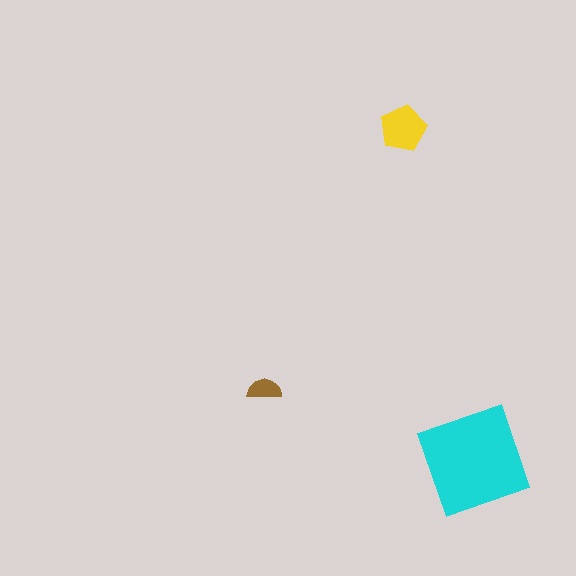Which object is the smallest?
The brown semicircle.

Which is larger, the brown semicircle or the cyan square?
The cyan square.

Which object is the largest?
The cyan square.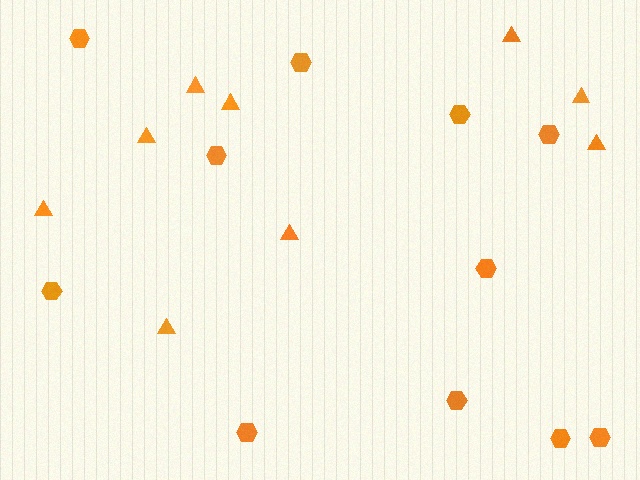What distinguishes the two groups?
There are 2 groups: one group of hexagons (11) and one group of triangles (9).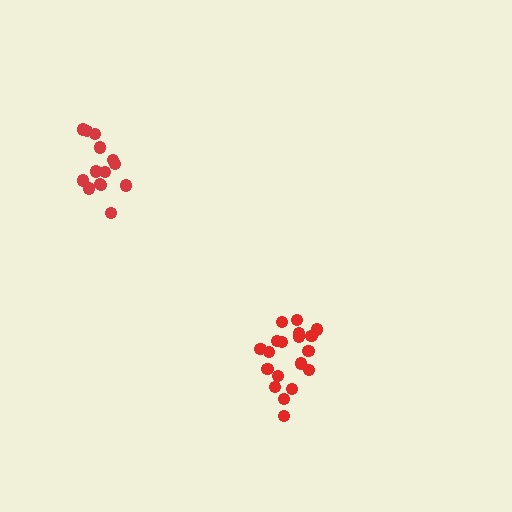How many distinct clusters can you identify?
There are 2 distinct clusters.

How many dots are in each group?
Group 1: 19 dots, Group 2: 14 dots (33 total).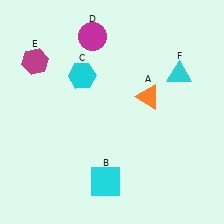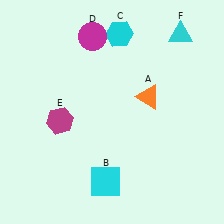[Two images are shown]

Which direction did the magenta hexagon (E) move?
The magenta hexagon (E) moved down.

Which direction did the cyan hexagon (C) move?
The cyan hexagon (C) moved up.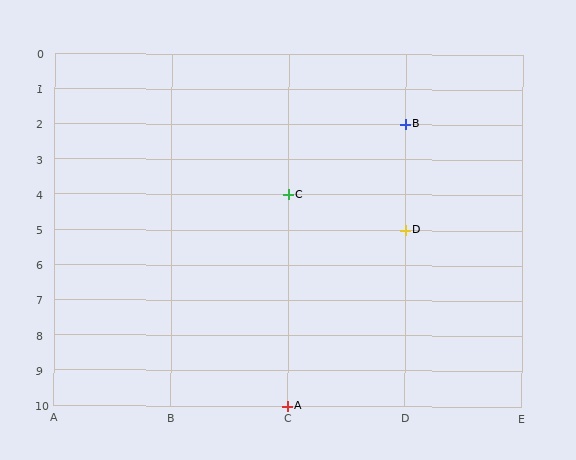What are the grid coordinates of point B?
Point B is at grid coordinates (D, 2).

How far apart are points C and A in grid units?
Points C and A are 6 rows apart.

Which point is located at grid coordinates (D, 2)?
Point B is at (D, 2).